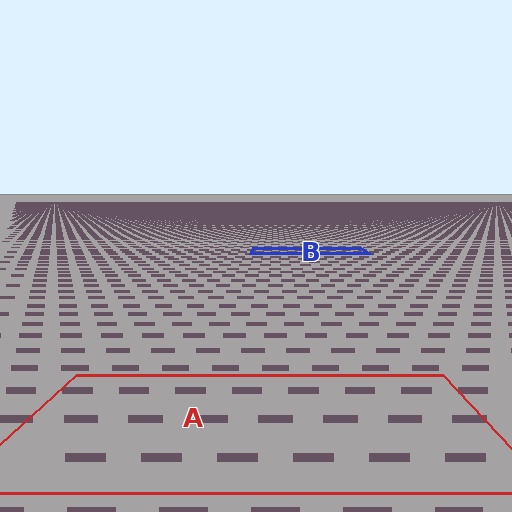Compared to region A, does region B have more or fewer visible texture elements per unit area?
Region B has more texture elements per unit area — they are packed more densely because it is farther away.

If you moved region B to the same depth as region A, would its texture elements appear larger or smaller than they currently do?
They would appear larger. At a closer depth, the same texture elements are projected at a bigger on-screen size.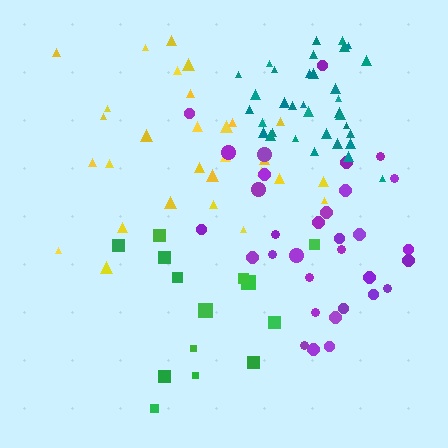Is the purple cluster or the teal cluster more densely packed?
Teal.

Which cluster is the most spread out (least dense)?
Green.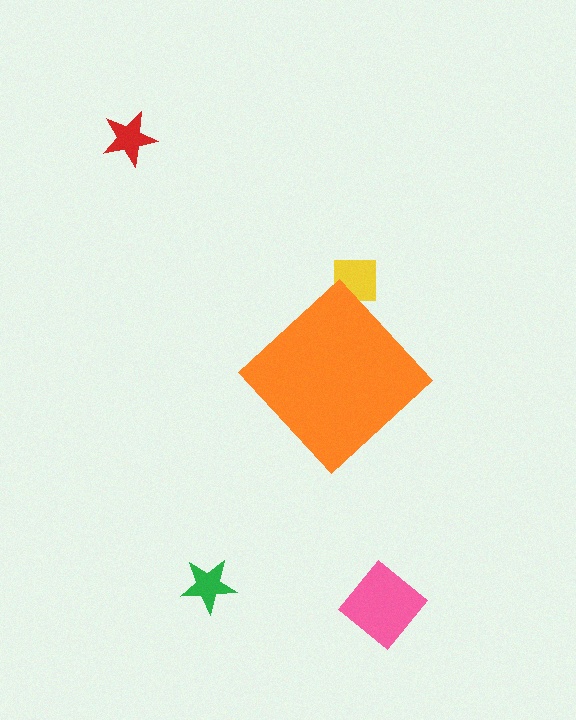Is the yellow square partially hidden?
Yes, the yellow square is partially hidden behind the orange diamond.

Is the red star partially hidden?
No, the red star is fully visible.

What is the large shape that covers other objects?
An orange diamond.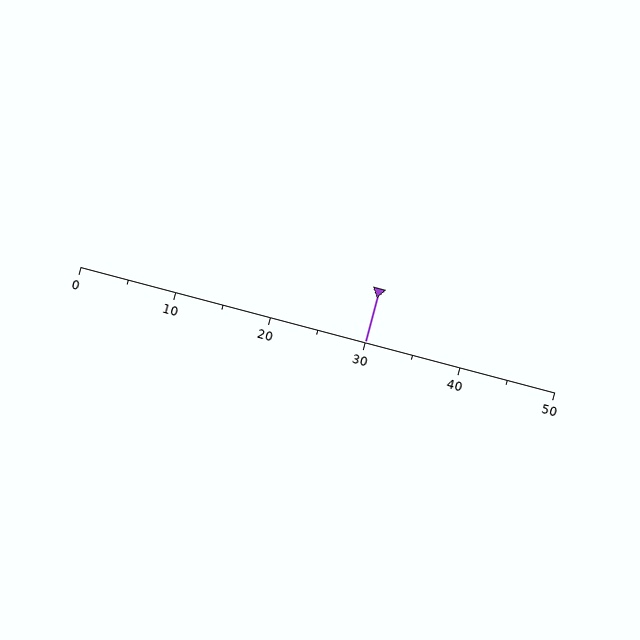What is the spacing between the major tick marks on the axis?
The major ticks are spaced 10 apart.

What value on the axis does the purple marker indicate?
The marker indicates approximately 30.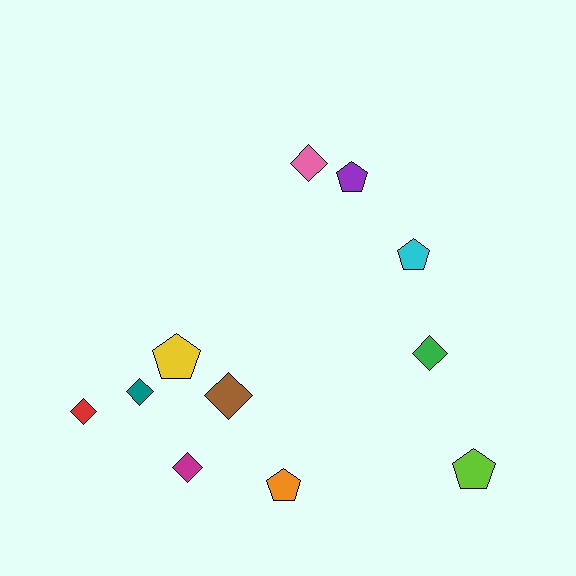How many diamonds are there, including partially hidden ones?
There are 6 diamonds.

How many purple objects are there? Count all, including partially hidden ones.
There is 1 purple object.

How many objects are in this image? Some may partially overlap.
There are 11 objects.